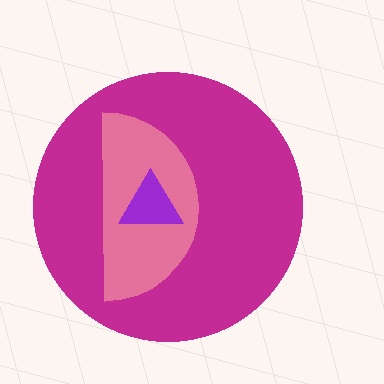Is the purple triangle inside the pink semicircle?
Yes.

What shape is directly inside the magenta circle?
The pink semicircle.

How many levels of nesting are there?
3.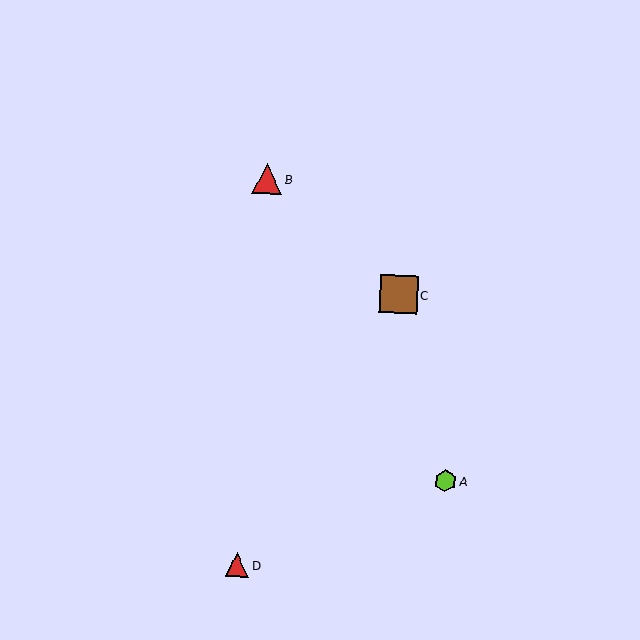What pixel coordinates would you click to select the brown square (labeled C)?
Click at (399, 294) to select the brown square C.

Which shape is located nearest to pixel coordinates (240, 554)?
The red triangle (labeled D) at (237, 565) is nearest to that location.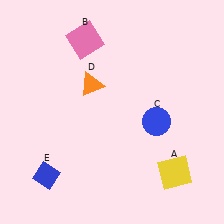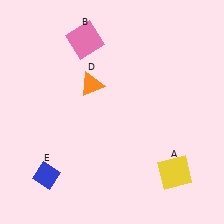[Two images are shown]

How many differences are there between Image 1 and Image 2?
There is 1 difference between the two images.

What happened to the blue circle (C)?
The blue circle (C) was removed in Image 2. It was in the bottom-right area of Image 1.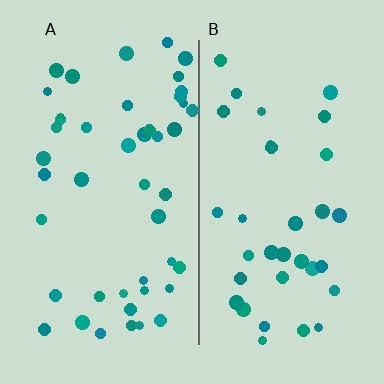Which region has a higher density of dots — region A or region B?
A (the left).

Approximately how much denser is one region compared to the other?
Approximately 1.4× — region A over region B.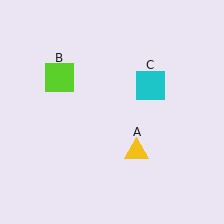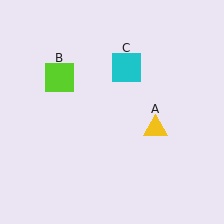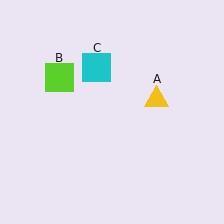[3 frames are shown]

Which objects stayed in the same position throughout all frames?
Lime square (object B) remained stationary.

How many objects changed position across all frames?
2 objects changed position: yellow triangle (object A), cyan square (object C).